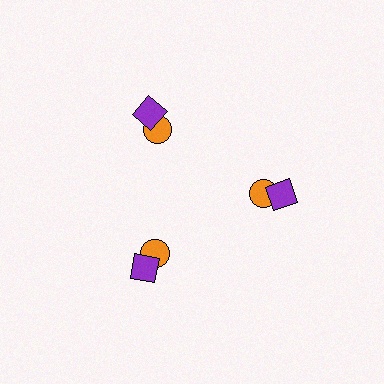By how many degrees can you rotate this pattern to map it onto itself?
The pattern maps onto itself every 120 degrees of rotation.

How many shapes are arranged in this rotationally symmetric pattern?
There are 6 shapes, arranged in 3 groups of 2.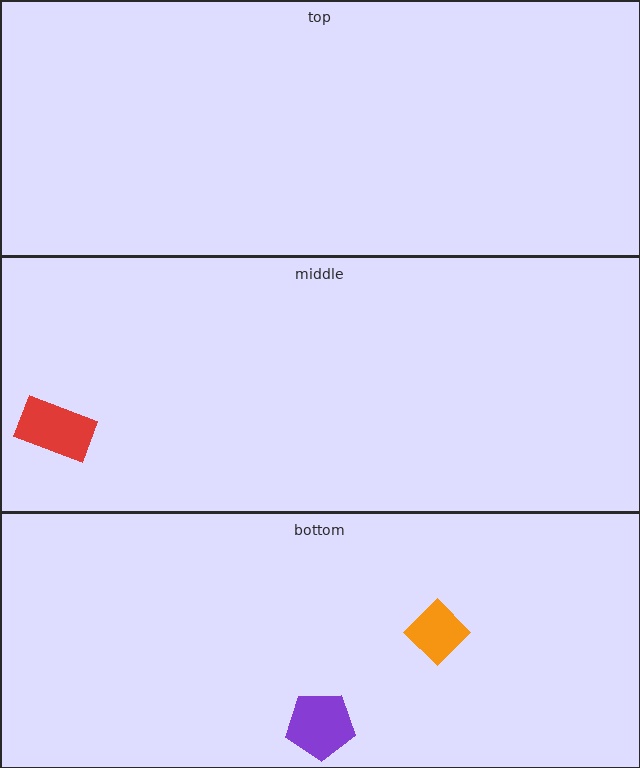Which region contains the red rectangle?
The middle region.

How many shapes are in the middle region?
1.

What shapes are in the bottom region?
The orange diamond, the purple pentagon.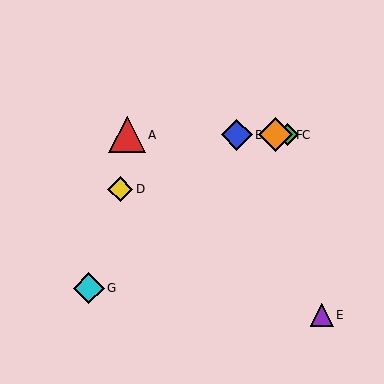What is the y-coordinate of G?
Object G is at y≈288.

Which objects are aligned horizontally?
Objects A, B, C, F are aligned horizontally.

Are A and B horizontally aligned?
Yes, both are at y≈135.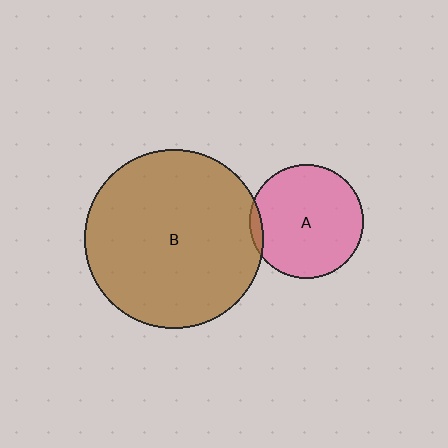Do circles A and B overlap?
Yes.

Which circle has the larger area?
Circle B (brown).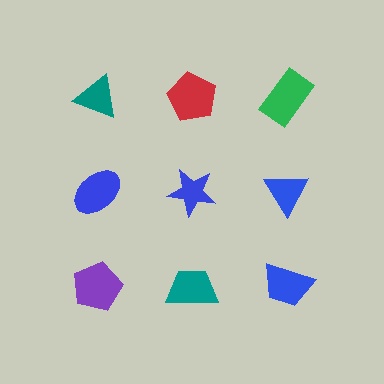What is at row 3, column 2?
A teal trapezoid.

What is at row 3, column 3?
A blue trapezoid.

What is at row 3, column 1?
A purple pentagon.